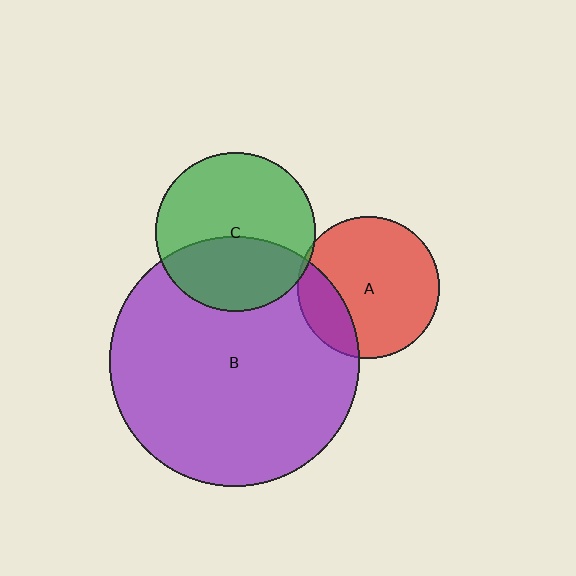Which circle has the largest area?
Circle B (purple).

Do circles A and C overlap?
Yes.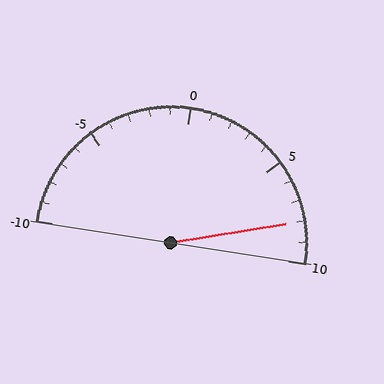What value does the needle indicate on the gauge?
The needle indicates approximately 8.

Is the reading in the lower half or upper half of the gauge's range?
The reading is in the upper half of the range (-10 to 10).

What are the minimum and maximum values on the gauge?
The gauge ranges from -10 to 10.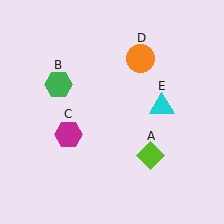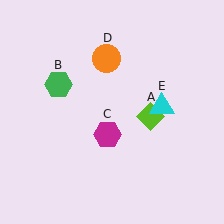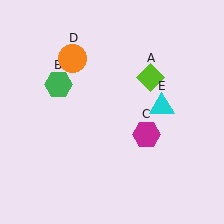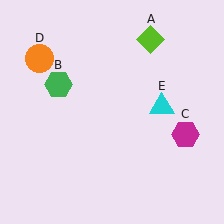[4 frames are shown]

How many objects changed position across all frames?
3 objects changed position: lime diamond (object A), magenta hexagon (object C), orange circle (object D).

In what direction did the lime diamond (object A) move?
The lime diamond (object A) moved up.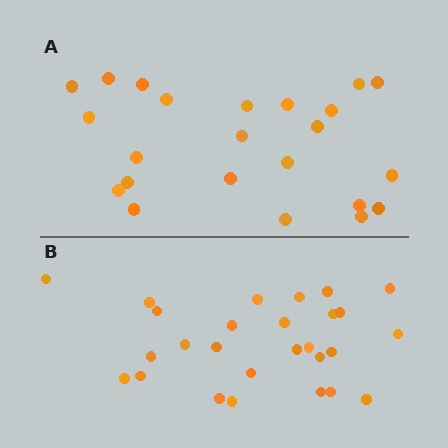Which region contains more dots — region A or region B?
Region B (the bottom region) has more dots.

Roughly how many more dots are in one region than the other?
Region B has about 4 more dots than region A.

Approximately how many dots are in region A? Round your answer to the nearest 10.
About 20 dots. (The exact count is 23, which rounds to 20.)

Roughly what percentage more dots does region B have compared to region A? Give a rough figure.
About 15% more.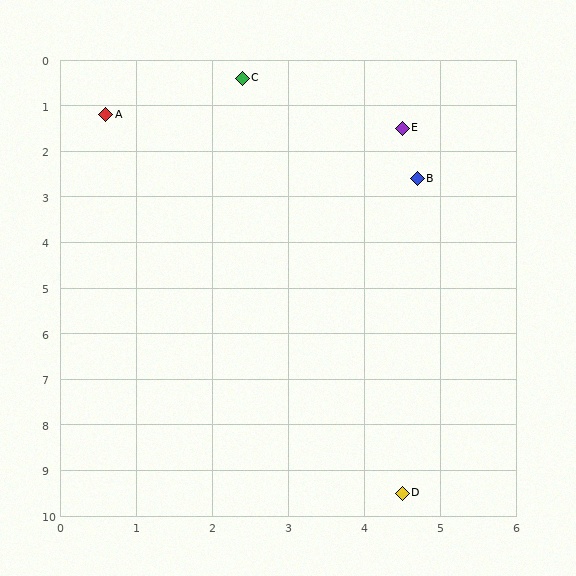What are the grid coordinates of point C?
Point C is at approximately (2.4, 0.4).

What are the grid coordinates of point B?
Point B is at approximately (4.7, 2.6).